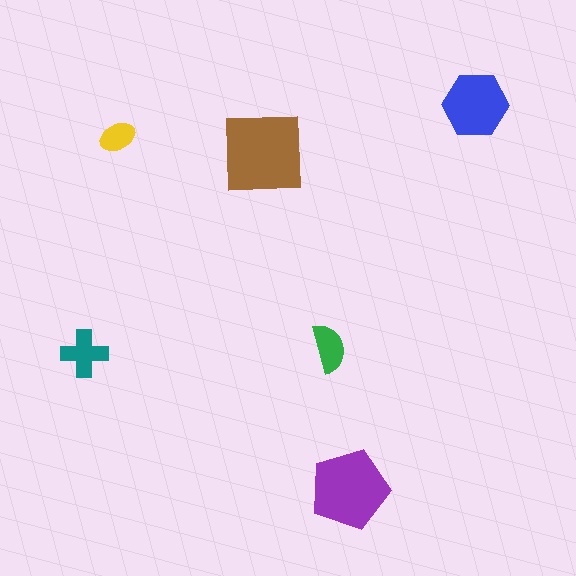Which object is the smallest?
The yellow ellipse.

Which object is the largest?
The brown square.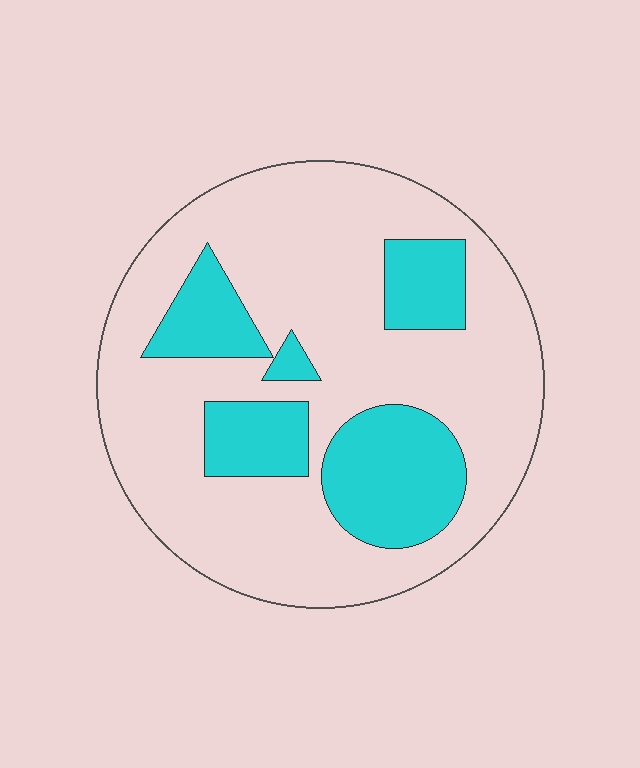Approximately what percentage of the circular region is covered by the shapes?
Approximately 25%.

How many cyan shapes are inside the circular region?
5.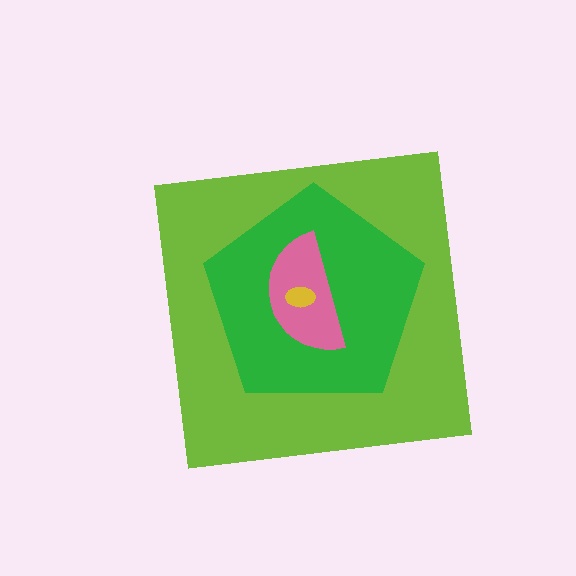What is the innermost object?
The yellow ellipse.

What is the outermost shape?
The lime square.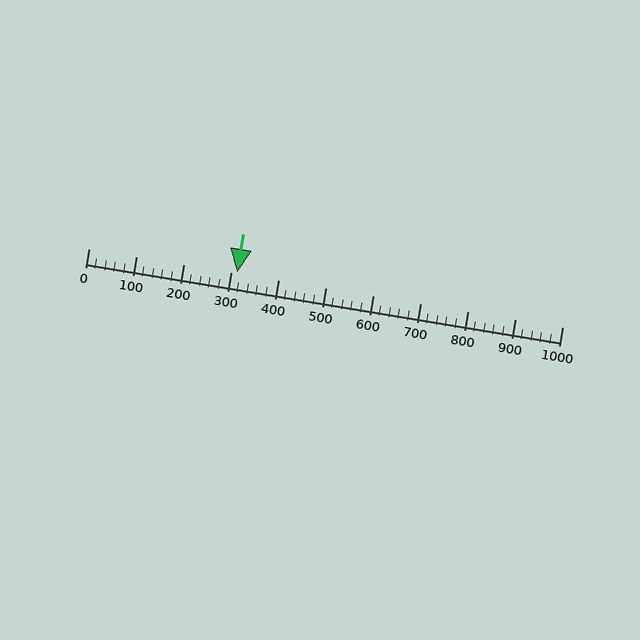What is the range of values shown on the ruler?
The ruler shows values from 0 to 1000.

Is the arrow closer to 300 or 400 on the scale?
The arrow is closer to 300.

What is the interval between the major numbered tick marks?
The major tick marks are spaced 100 units apart.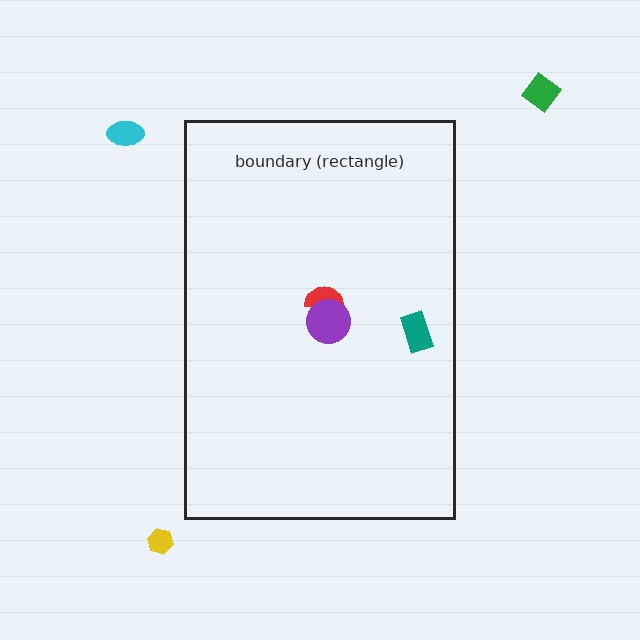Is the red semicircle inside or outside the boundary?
Inside.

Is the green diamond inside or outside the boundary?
Outside.